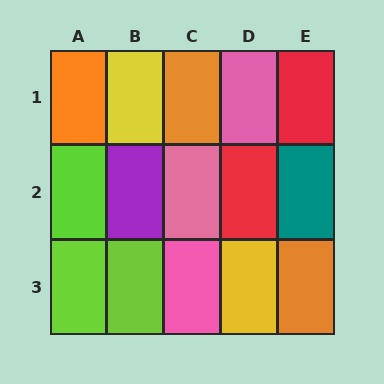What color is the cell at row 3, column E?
Orange.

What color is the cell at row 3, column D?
Yellow.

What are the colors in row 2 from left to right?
Lime, purple, pink, red, teal.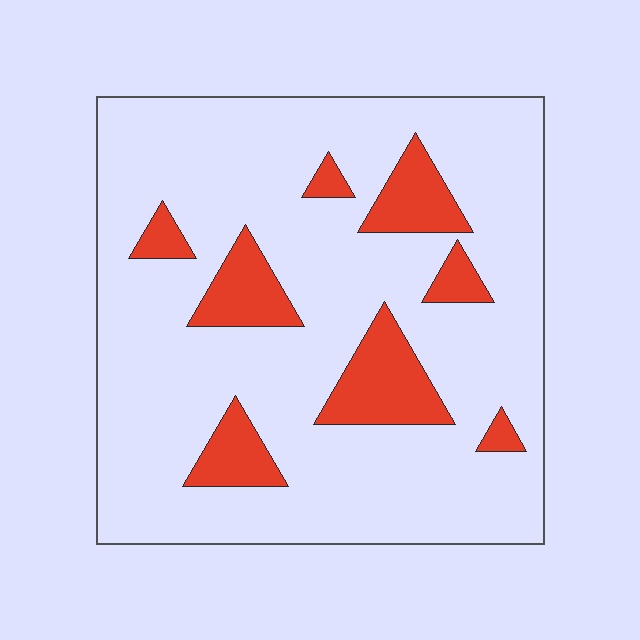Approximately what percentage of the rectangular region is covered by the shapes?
Approximately 15%.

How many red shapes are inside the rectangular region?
8.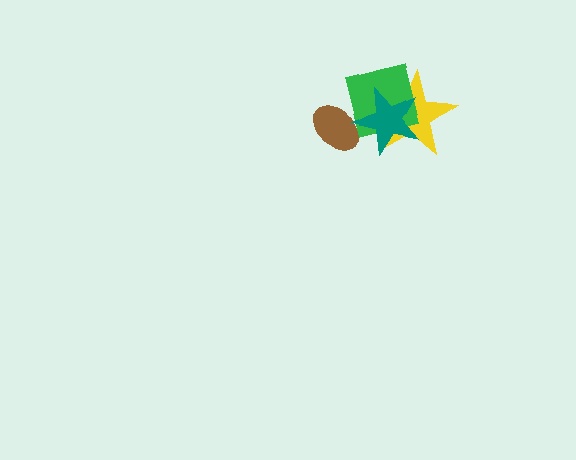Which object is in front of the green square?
The teal star is in front of the green square.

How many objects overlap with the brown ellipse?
2 objects overlap with the brown ellipse.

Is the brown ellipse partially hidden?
Yes, it is partially covered by another shape.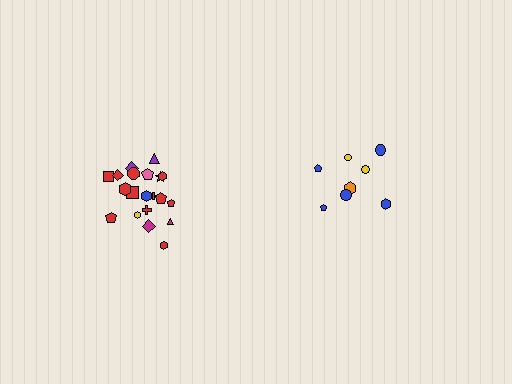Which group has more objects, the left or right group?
The left group.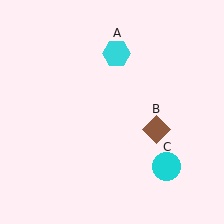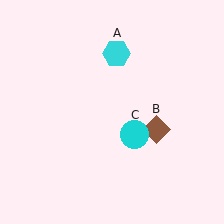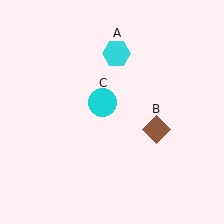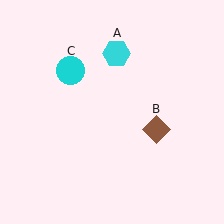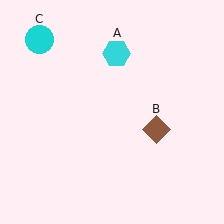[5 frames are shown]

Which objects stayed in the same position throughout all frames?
Cyan hexagon (object A) and brown diamond (object B) remained stationary.